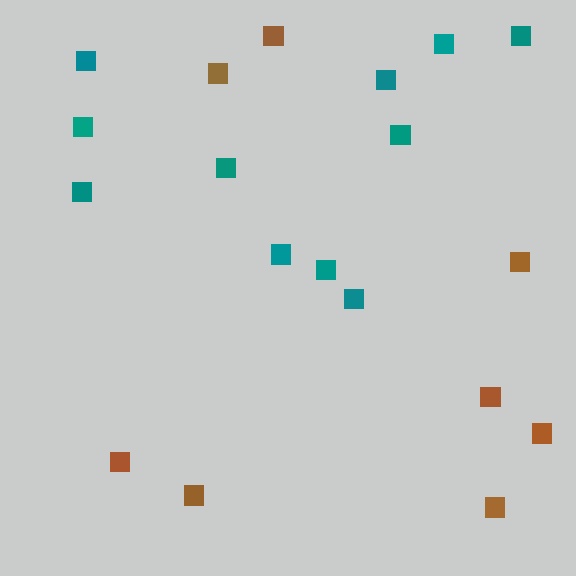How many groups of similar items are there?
There are 2 groups: one group of teal squares (11) and one group of brown squares (8).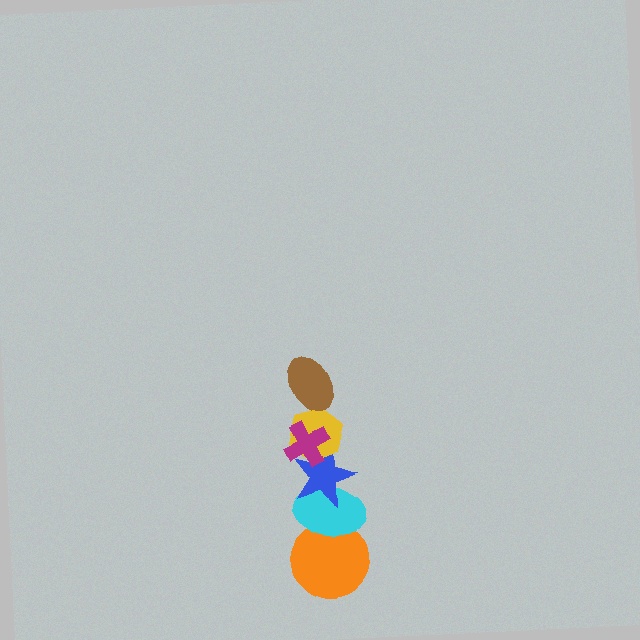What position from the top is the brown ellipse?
The brown ellipse is 1st from the top.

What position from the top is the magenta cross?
The magenta cross is 2nd from the top.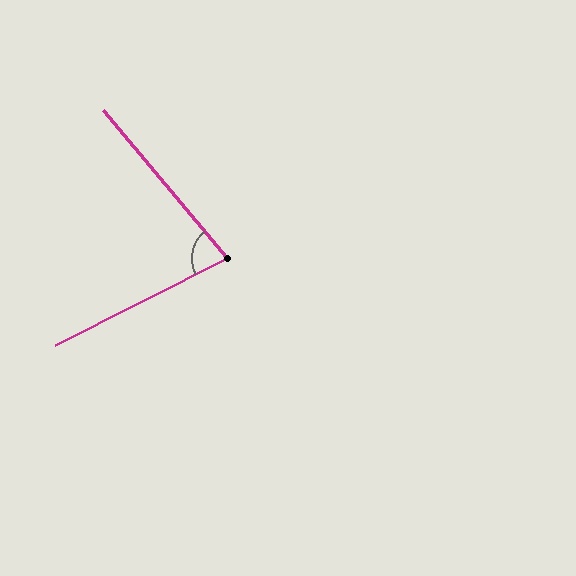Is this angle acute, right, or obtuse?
It is acute.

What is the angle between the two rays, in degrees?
Approximately 77 degrees.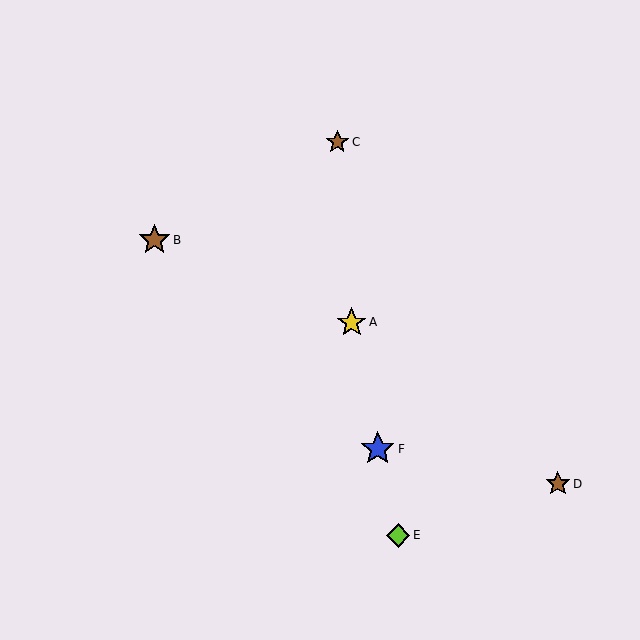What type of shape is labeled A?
Shape A is a yellow star.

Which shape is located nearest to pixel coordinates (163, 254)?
The brown star (labeled B) at (155, 240) is nearest to that location.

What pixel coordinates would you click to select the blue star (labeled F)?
Click at (378, 449) to select the blue star F.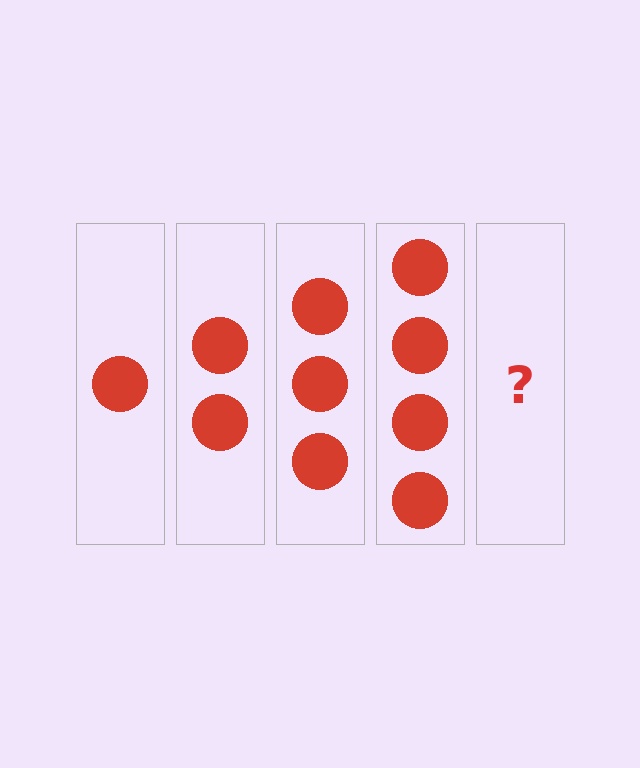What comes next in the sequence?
The next element should be 5 circles.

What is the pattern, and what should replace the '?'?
The pattern is that each step adds one more circle. The '?' should be 5 circles.